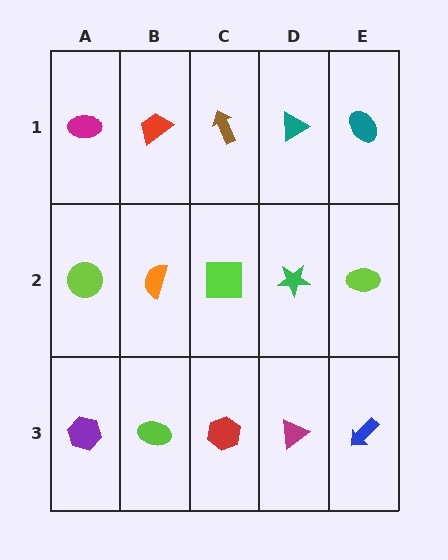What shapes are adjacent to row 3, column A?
A lime circle (row 2, column A), a lime ellipse (row 3, column B).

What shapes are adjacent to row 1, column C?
A lime square (row 2, column C), a red trapezoid (row 1, column B), a teal triangle (row 1, column D).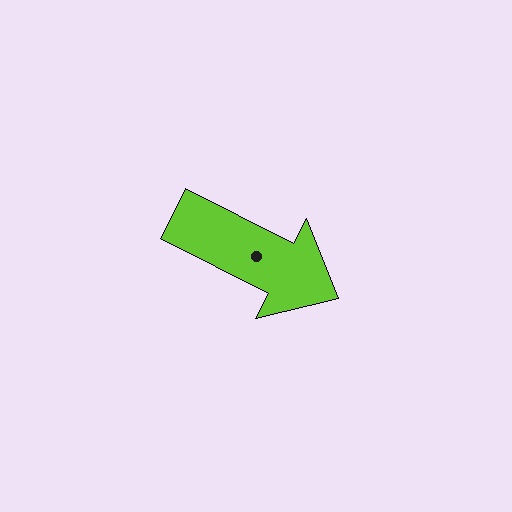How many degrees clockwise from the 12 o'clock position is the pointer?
Approximately 117 degrees.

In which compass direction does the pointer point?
Southeast.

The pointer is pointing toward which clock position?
Roughly 4 o'clock.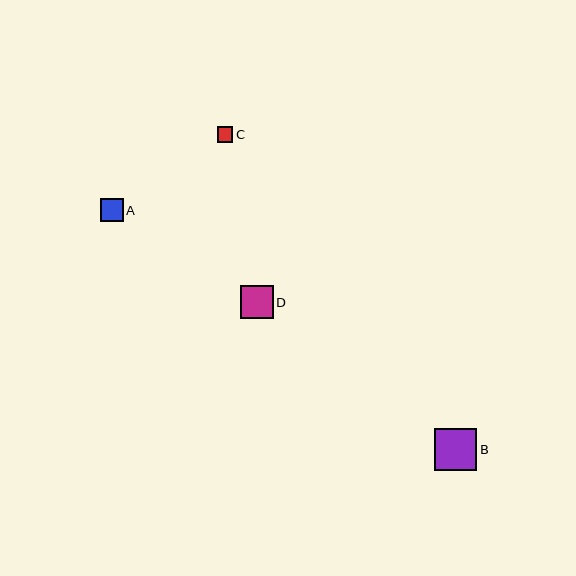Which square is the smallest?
Square C is the smallest with a size of approximately 15 pixels.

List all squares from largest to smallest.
From largest to smallest: B, D, A, C.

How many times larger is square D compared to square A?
Square D is approximately 1.4 times the size of square A.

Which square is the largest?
Square B is the largest with a size of approximately 42 pixels.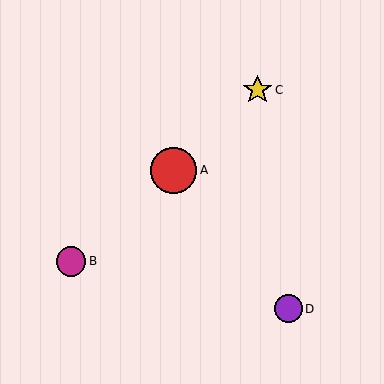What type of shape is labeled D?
Shape D is a purple circle.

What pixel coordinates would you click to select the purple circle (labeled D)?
Click at (288, 309) to select the purple circle D.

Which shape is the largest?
The red circle (labeled A) is the largest.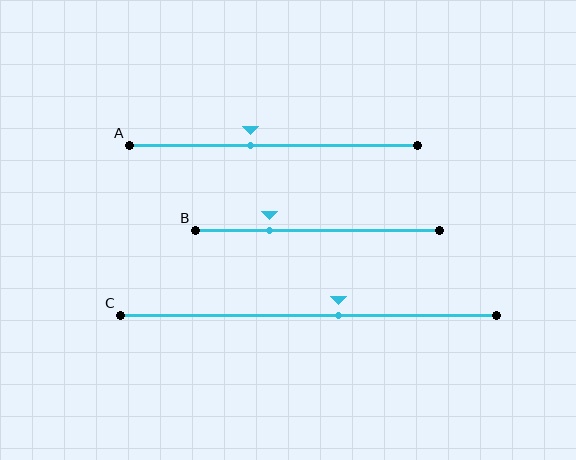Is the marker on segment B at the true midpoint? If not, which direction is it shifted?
No, the marker on segment B is shifted to the left by about 20% of the segment length.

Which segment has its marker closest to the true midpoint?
Segment A has its marker closest to the true midpoint.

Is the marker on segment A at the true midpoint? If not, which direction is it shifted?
No, the marker on segment A is shifted to the left by about 8% of the segment length.